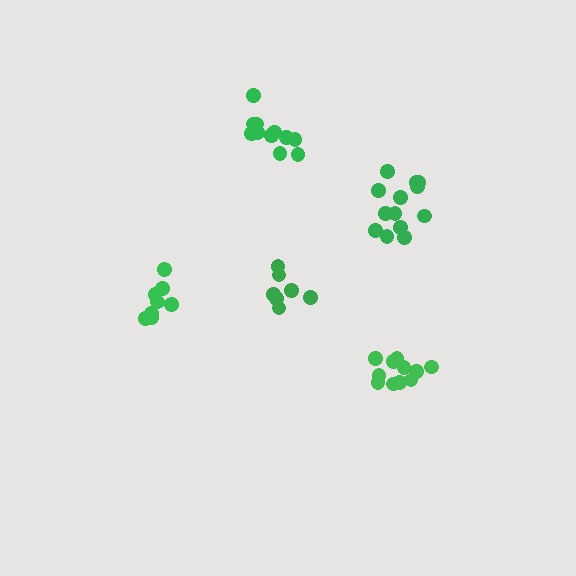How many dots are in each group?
Group 1: 11 dots, Group 2: 7 dots, Group 3: 8 dots, Group 4: 11 dots, Group 5: 13 dots (50 total).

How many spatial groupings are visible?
There are 5 spatial groupings.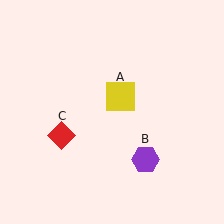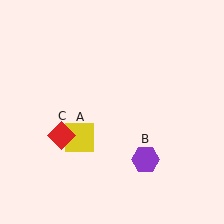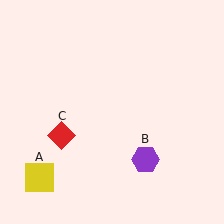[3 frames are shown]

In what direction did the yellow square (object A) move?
The yellow square (object A) moved down and to the left.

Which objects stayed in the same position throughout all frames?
Purple hexagon (object B) and red diamond (object C) remained stationary.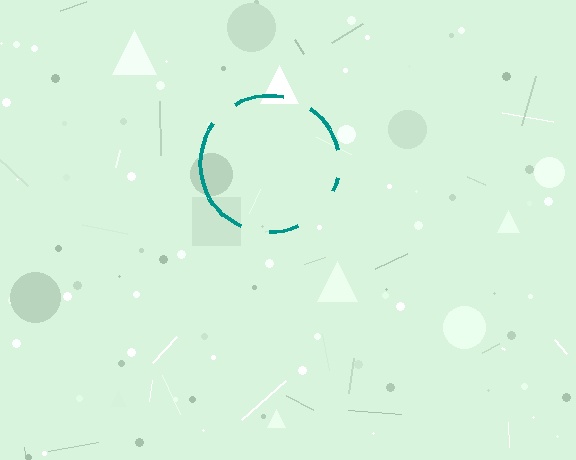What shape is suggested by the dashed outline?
The dashed outline suggests a circle.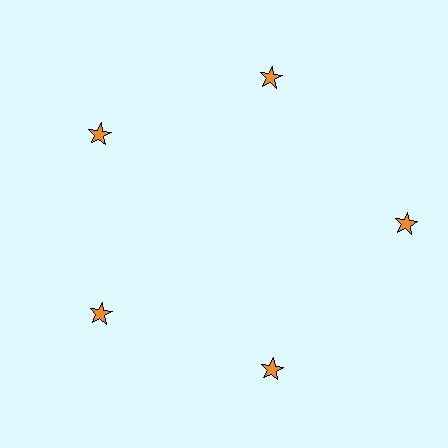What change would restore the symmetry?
The symmetry would be restored by moving it inward, back onto the ring so that all 5 stars sit at equal angles and equal distance from the center.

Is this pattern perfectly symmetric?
No. The 5 orange stars are arranged in a ring, but one element near the 3 o'clock position is pushed outward from the center, breaking the 5-fold rotational symmetry.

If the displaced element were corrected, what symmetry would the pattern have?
It would have 5-fold rotational symmetry — the pattern would map onto itself every 72 degrees.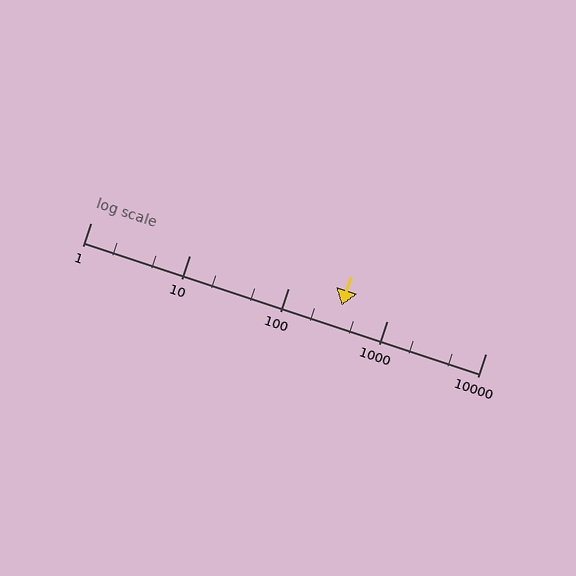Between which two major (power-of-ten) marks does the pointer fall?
The pointer is between 100 and 1000.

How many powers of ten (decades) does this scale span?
The scale spans 4 decades, from 1 to 10000.